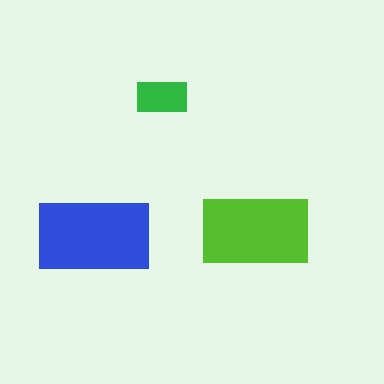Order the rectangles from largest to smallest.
the blue one, the lime one, the green one.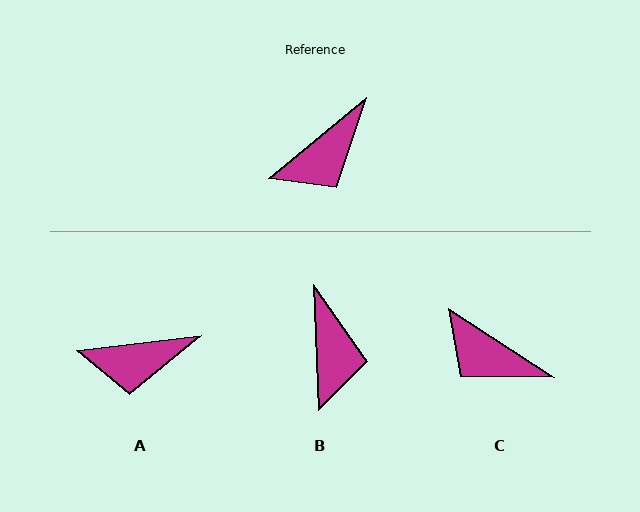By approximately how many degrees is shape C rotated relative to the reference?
Approximately 73 degrees clockwise.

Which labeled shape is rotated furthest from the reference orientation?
C, about 73 degrees away.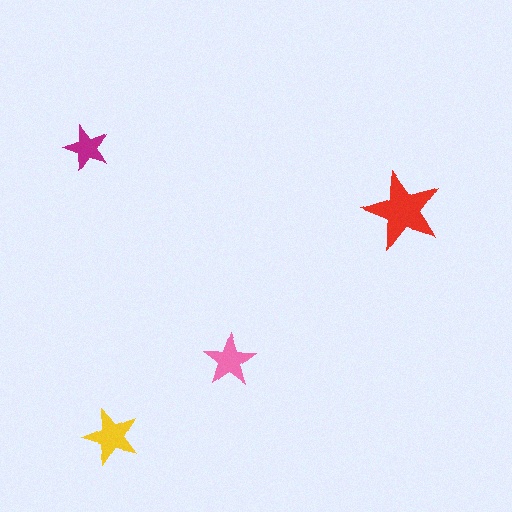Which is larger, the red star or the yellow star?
The red one.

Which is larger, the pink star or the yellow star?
The yellow one.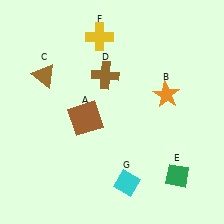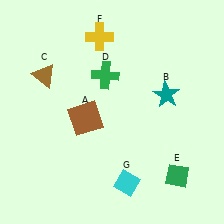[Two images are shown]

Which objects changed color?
B changed from orange to teal. D changed from brown to green.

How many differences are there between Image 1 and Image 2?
There are 2 differences between the two images.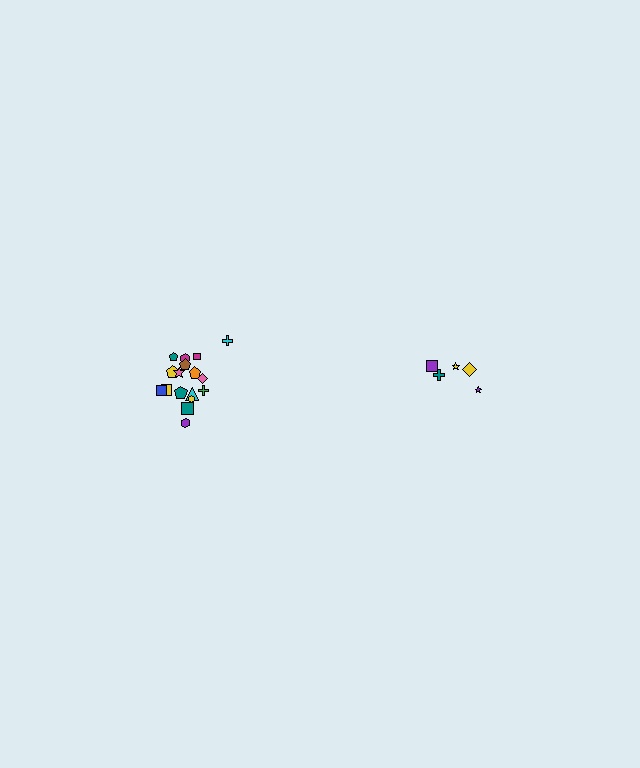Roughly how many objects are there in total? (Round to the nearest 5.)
Roughly 25 objects in total.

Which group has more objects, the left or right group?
The left group.